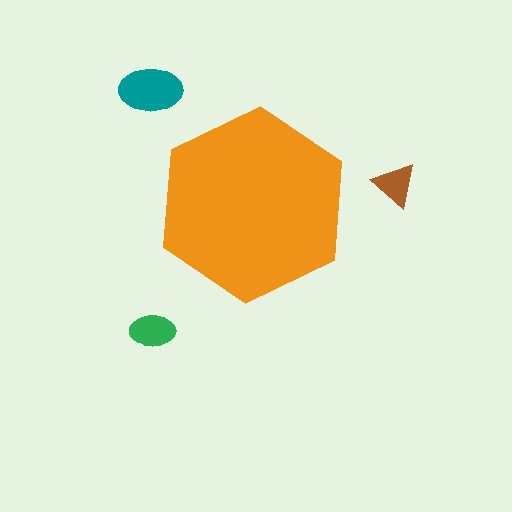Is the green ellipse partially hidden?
No, the green ellipse is fully visible.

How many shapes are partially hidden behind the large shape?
0 shapes are partially hidden.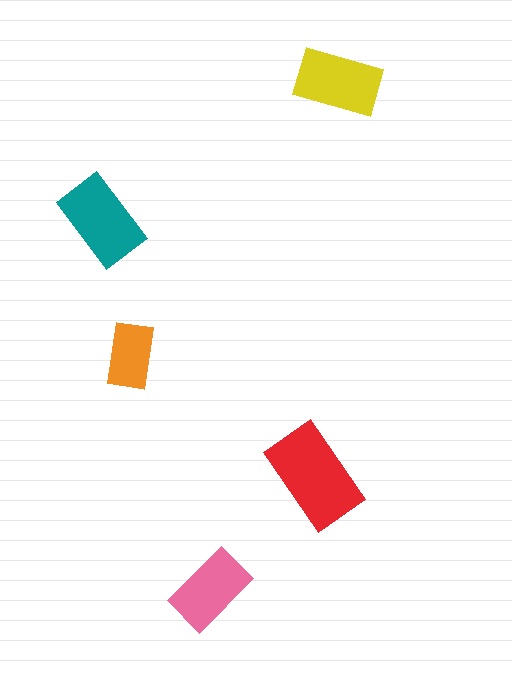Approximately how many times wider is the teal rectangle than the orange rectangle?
About 1.5 times wider.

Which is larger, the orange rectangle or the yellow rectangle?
The yellow one.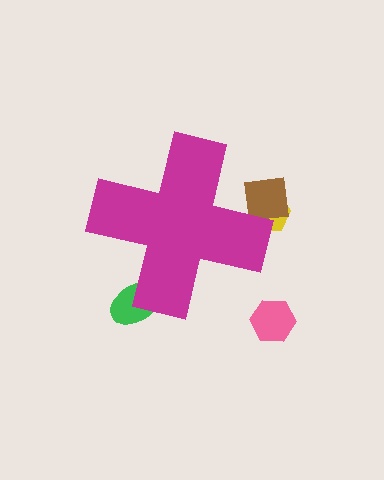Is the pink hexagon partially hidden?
No, the pink hexagon is fully visible.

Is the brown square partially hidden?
Yes, the brown square is partially hidden behind the magenta cross.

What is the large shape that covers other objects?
A magenta cross.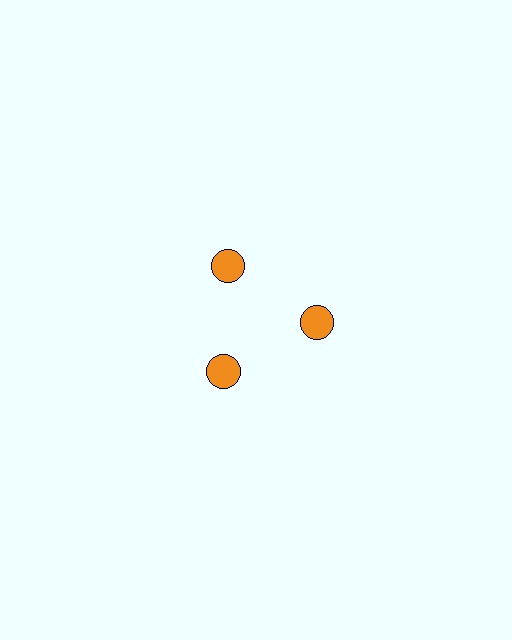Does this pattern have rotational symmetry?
Yes, this pattern has 3-fold rotational symmetry. It looks the same after rotating 120 degrees around the center.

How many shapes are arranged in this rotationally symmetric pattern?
There are 3 shapes, arranged in 3 groups of 1.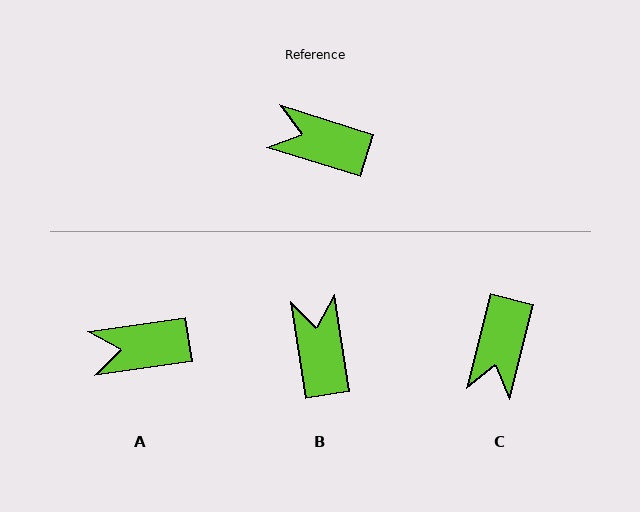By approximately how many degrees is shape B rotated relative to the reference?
Approximately 64 degrees clockwise.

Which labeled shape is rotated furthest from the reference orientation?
C, about 93 degrees away.